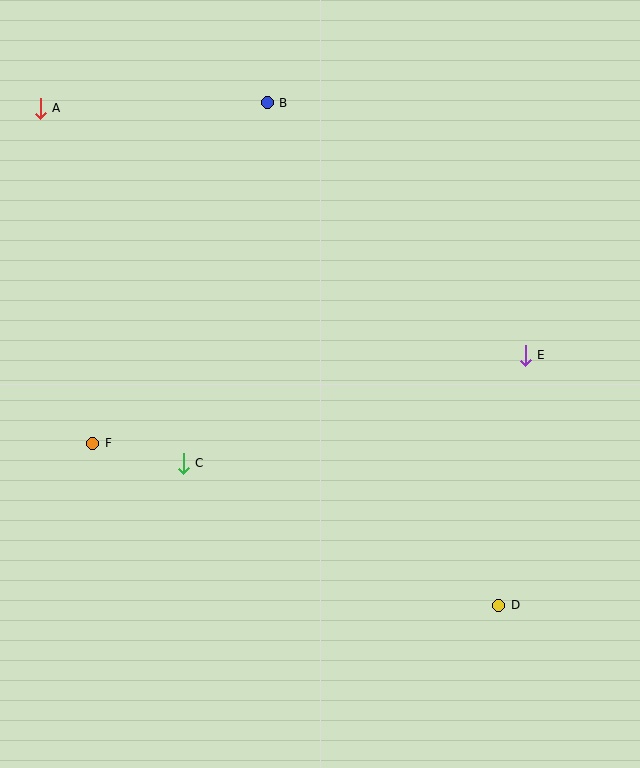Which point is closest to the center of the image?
Point C at (183, 463) is closest to the center.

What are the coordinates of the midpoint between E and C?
The midpoint between E and C is at (354, 409).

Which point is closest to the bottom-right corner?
Point D is closest to the bottom-right corner.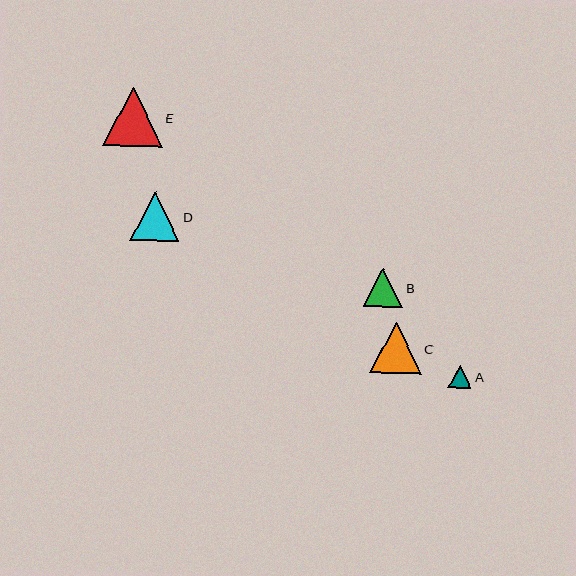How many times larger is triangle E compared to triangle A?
Triangle E is approximately 2.6 times the size of triangle A.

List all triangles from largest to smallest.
From largest to smallest: E, C, D, B, A.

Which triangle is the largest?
Triangle E is the largest with a size of approximately 60 pixels.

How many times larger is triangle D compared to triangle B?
Triangle D is approximately 1.2 times the size of triangle B.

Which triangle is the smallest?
Triangle A is the smallest with a size of approximately 23 pixels.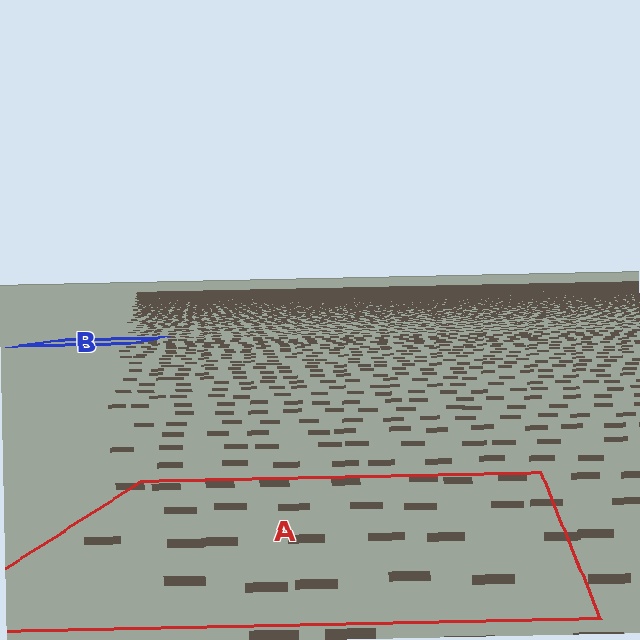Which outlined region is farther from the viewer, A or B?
Region B is farther from the viewer — the texture elements inside it appear smaller and more densely packed.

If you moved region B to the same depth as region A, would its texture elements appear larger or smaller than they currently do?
They would appear larger. At a closer depth, the same texture elements are projected at a bigger on-screen size.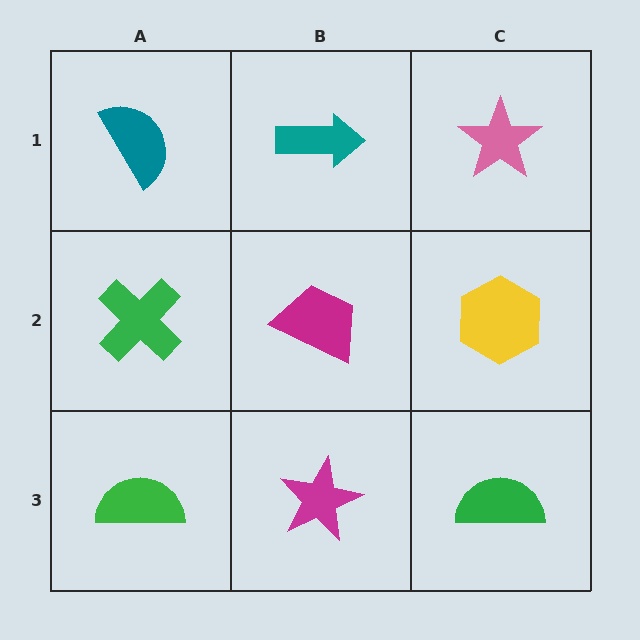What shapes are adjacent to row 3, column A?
A green cross (row 2, column A), a magenta star (row 3, column B).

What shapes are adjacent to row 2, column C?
A pink star (row 1, column C), a green semicircle (row 3, column C), a magenta trapezoid (row 2, column B).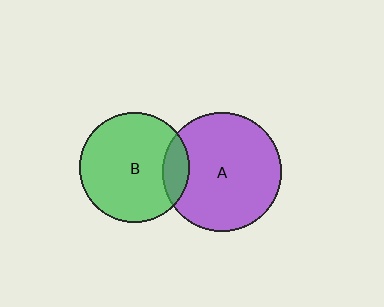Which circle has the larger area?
Circle A (purple).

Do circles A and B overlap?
Yes.